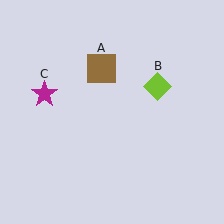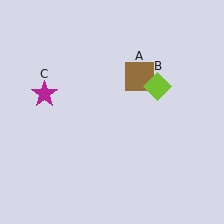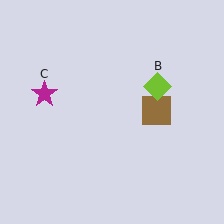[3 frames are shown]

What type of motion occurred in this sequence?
The brown square (object A) rotated clockwise around the center of the scene.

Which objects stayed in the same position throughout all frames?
Lime diamond (object B) and magenta star (object C) remained stationary.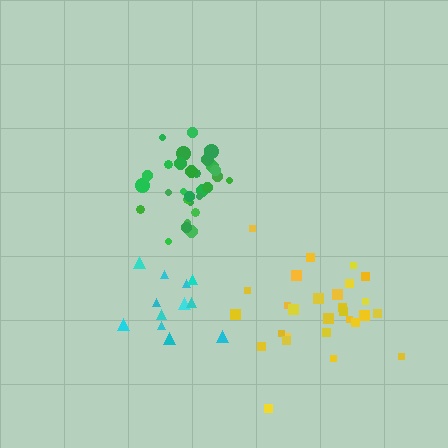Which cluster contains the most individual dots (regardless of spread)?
Green (30).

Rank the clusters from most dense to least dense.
green, yellow, cyan.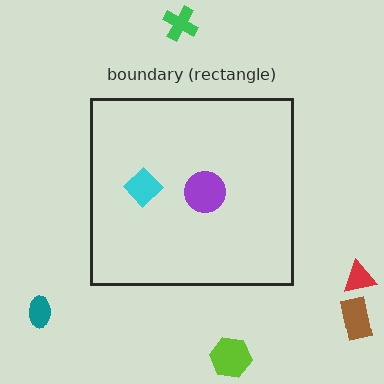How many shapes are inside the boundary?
2 inside, 5 outside.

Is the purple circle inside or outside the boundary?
Inside.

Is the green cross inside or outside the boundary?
Outside.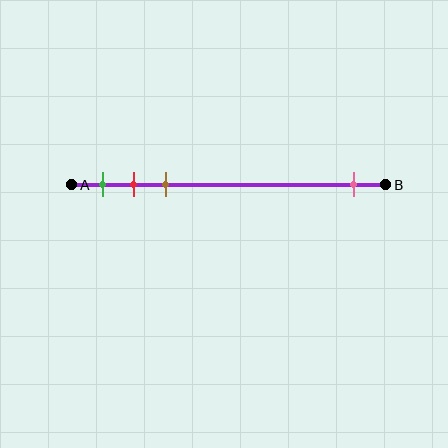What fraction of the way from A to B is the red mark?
The red mark is approximately 20% (0.2) of the way from A to B.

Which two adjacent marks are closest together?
The red and brown marks are the closest adjacent pair.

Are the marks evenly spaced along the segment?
No, the marks are not evenly spaced.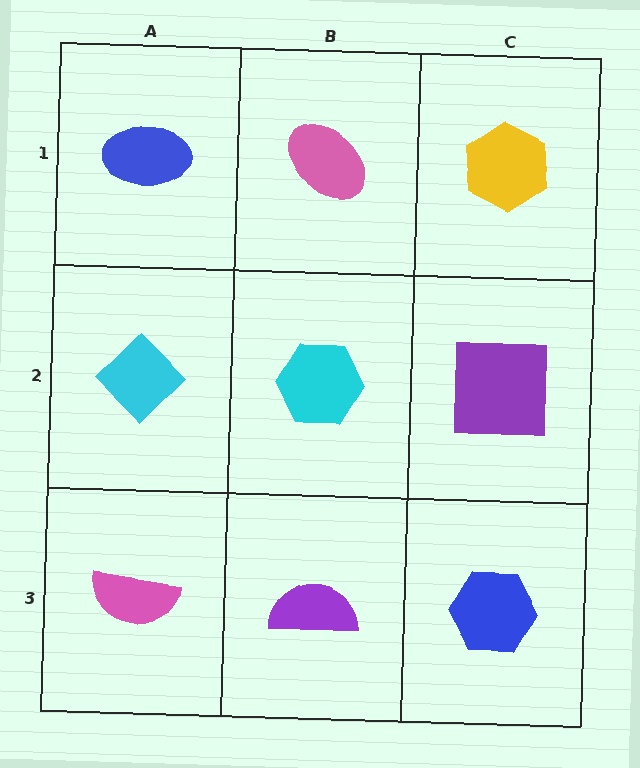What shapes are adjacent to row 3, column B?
A cyan hexagon (row 2, column B), a pink semicircle (row 3, column A), a blue hexagon (row 3, column C).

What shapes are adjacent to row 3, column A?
A cyan diamond (row 2, column A), a purple semicircle (row 3, column B).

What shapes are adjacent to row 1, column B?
A cyan hexagon (row 2, column B), a blue ellipse (row 1, column A), a yellow hexagon (row 1, column C).